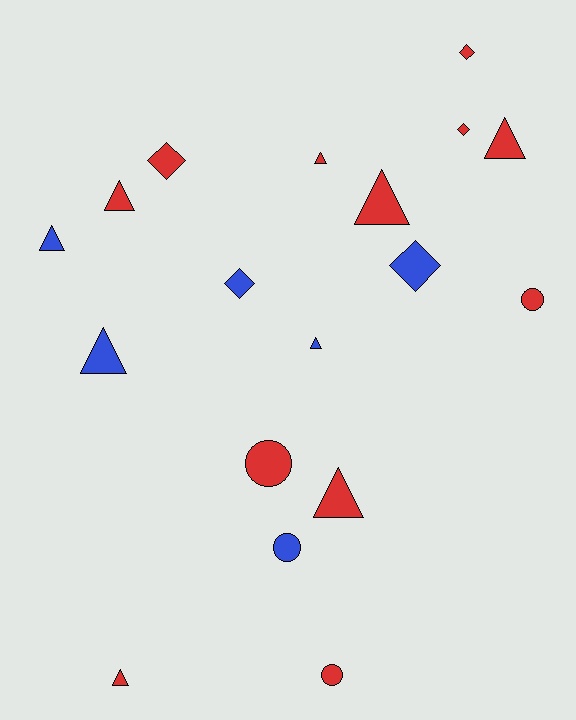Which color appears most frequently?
Red, with 12 objects.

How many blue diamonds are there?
There are 2 blue diamonds.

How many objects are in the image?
There are 18 objects.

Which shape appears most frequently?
Triangle, with 9 objects.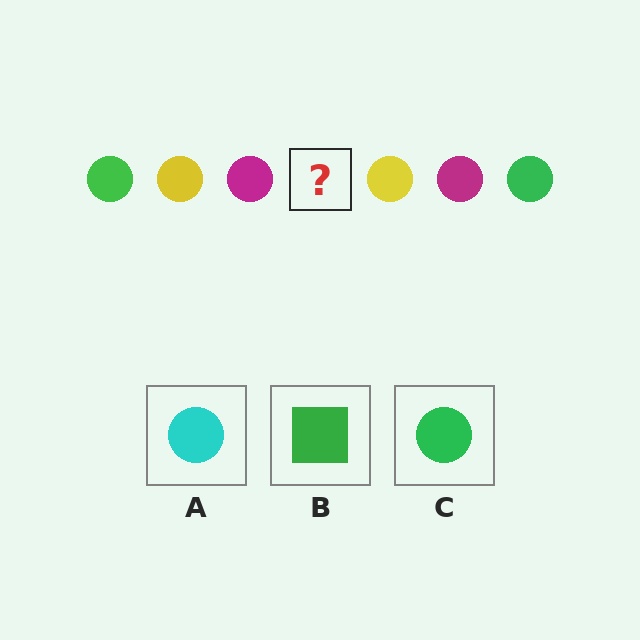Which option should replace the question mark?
Option C.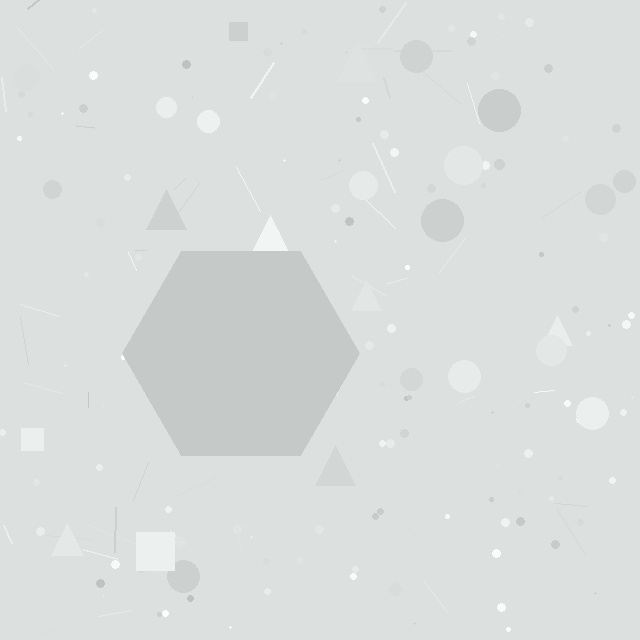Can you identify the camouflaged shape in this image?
The camouflaged shape is a hexagon.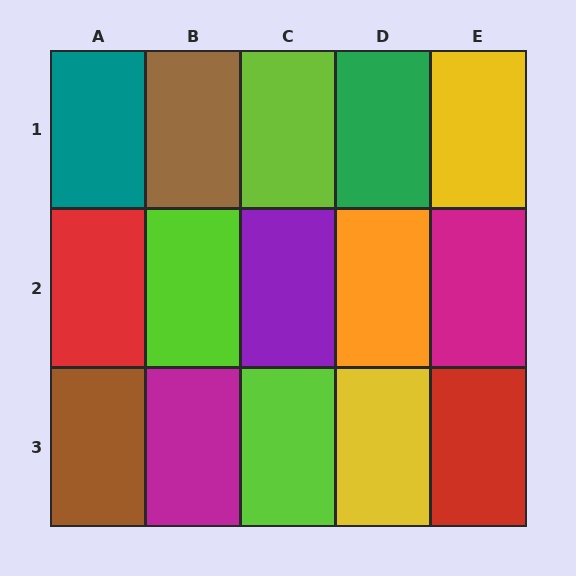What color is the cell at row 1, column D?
Green.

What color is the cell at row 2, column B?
Lime.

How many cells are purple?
1 cell is purple.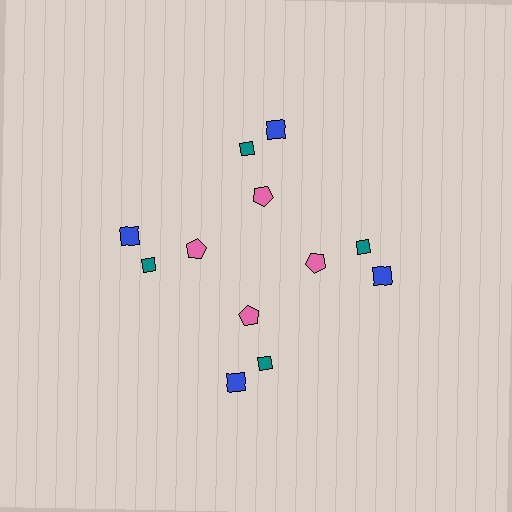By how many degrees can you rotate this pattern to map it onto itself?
The pattern maps onto itself every 90 degrees of rotation.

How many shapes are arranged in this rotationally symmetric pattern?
There are 12 shapes, arranged in 4 groups of 3.